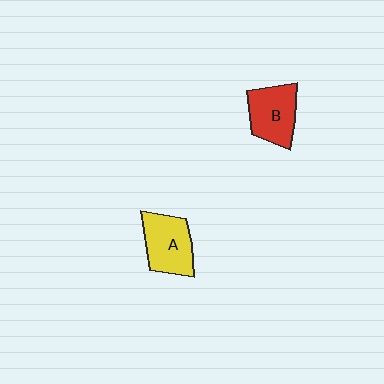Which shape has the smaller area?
Shape B (red).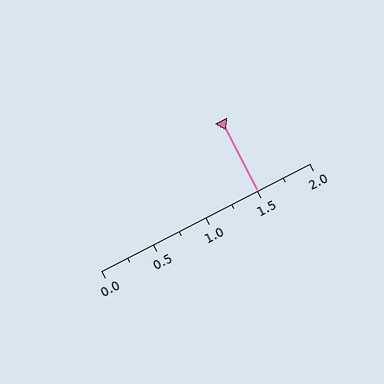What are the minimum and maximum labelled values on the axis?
The axis runs from 0.0 to 2.0.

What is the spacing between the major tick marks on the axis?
The major ticks are spaced 0.5 apart.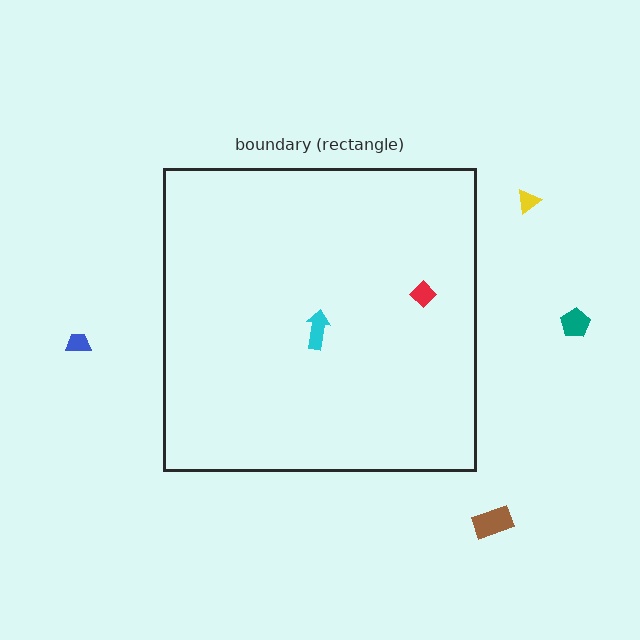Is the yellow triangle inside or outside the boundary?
Outside.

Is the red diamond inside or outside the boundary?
Inside.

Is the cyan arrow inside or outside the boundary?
Inside.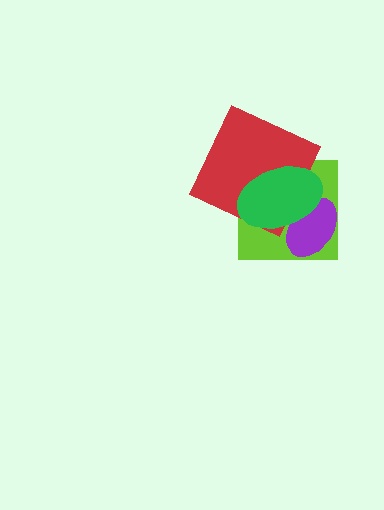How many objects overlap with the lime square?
3 objects overlap with the lime square.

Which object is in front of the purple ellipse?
The green ellipse is in front of the purple ellipse.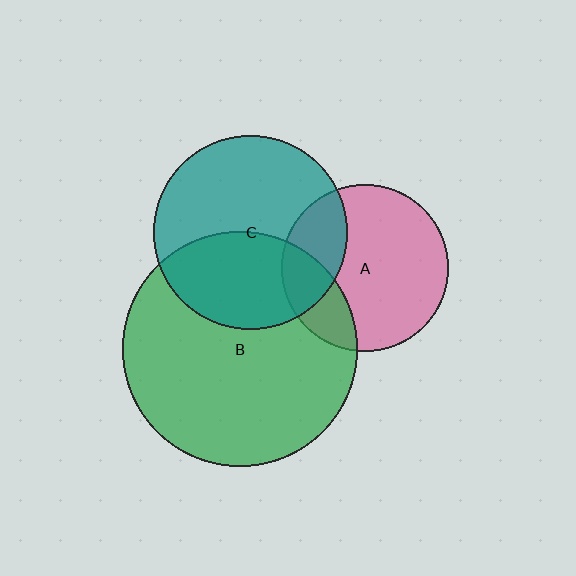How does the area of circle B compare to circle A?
Approximately 2.0 times.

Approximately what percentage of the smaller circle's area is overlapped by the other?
Approximately 25%.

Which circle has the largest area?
Circle B (green).